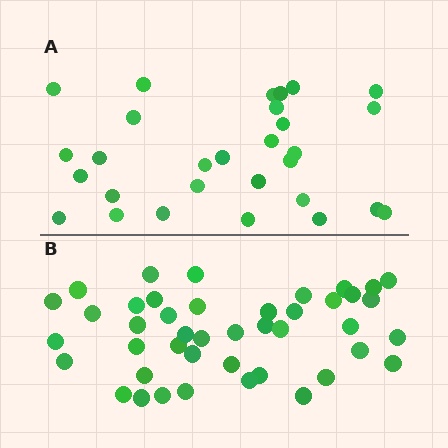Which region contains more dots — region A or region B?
Region B (the bottom region) has more dots.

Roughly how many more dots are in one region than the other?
Region B has approximately 15 more dots than region A.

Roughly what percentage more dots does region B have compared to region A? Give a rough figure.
About 50% more.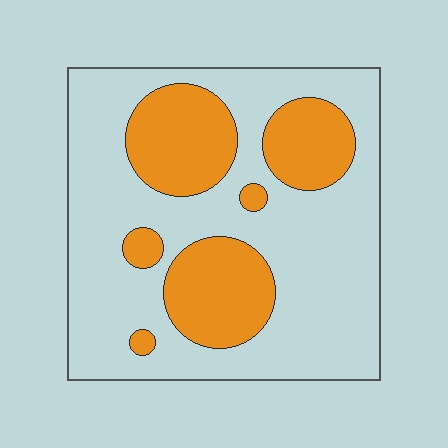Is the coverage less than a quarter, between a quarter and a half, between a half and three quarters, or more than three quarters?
Between a quarter and a half.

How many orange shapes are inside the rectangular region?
6.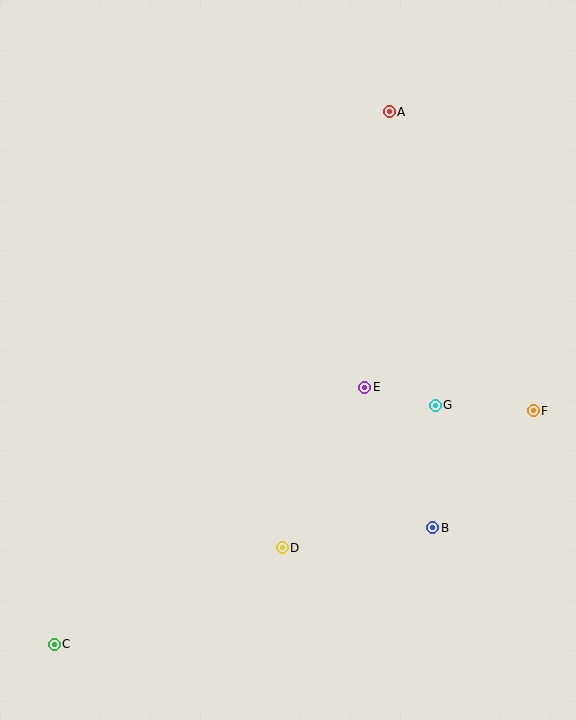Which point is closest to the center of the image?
Point E at (365, 387) is closest to the center.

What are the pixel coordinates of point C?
Point C is at (54, 644).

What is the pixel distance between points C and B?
The distance between C and B is 396 pixels.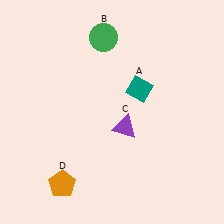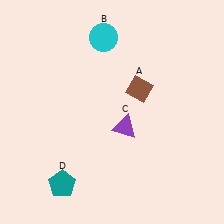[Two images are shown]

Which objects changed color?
A changed from teal to brown. B changed from green to cyan. D changed from orange to teal.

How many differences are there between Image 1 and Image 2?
There are 3 differences between the two images.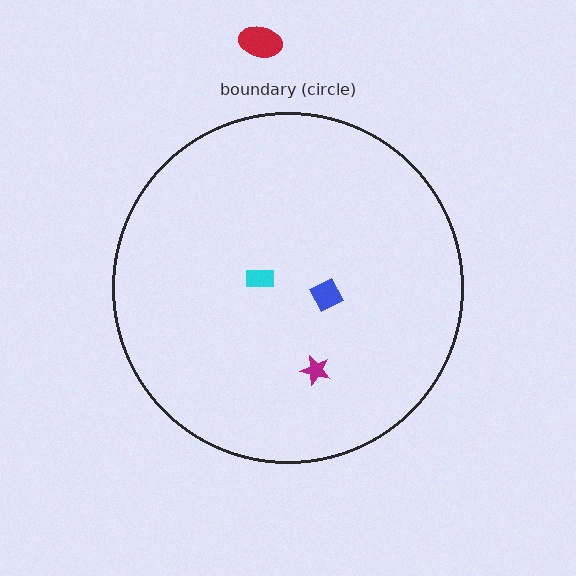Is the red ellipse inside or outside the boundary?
Outside.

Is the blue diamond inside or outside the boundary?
Inside.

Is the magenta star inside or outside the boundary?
Inside.